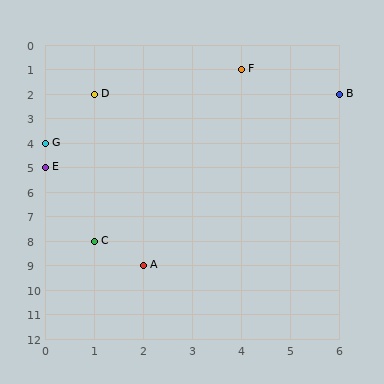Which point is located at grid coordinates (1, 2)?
Point D is at (1, 2).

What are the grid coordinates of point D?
Point D is at grid coordinates (1, 2).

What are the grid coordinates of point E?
Point E is at grid coordinates (0, 5).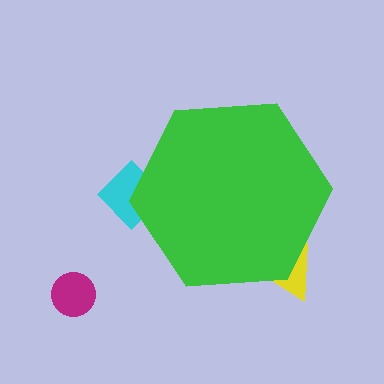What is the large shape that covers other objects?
A green hexagon.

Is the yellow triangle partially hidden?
Yes, the yellow triangle is partially hidden behind the green hexagon.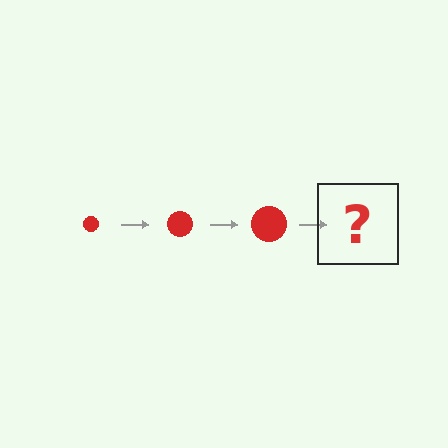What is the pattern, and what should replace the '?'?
The pattern is that the circle gets progressively larger each step. The '?' should be a red circle, larger than the previous one.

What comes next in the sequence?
The next element should be a red circle, larger than the previous one.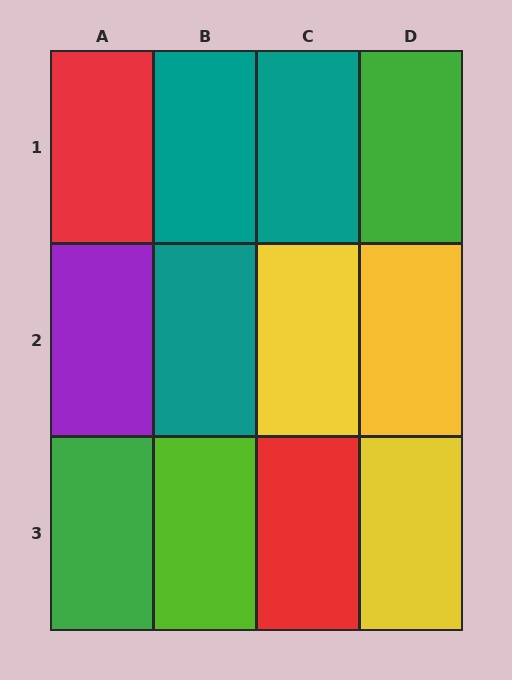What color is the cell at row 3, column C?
Red.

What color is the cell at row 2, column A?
Purple.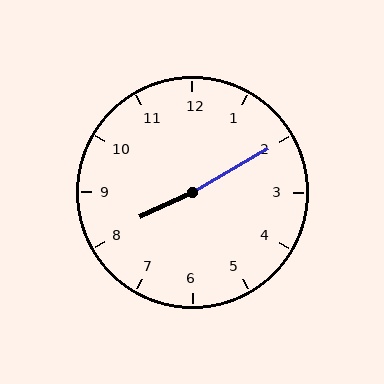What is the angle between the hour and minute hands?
Approximately 175 degrees.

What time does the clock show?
8:10.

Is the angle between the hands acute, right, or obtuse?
It is obtuse.